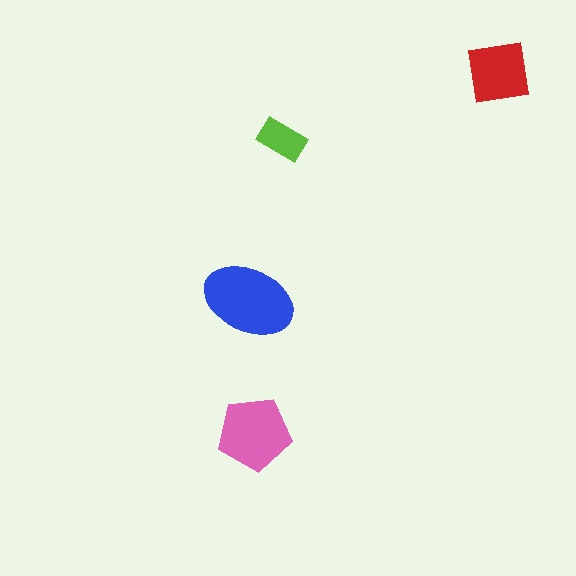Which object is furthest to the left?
The blue ellipse is leftmost.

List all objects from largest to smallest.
The blue ellipse, the pink pentagon, the red square, the lime rectangle.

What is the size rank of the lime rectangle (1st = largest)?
4th.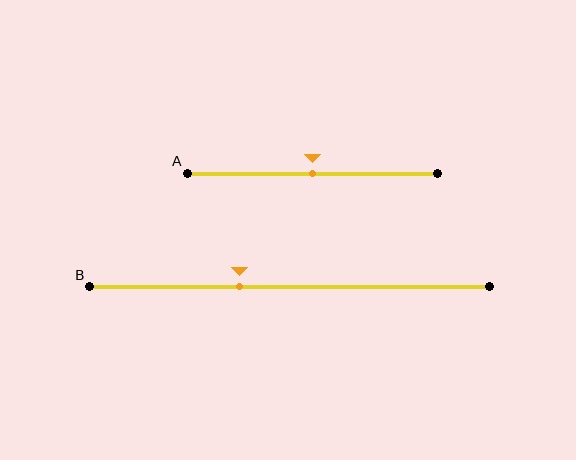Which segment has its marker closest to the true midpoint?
Segment A has its marker closest to the true midpoint.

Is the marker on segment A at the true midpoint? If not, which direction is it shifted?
Yes, the marker on segment A is at the true midpoint.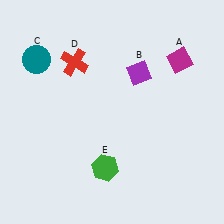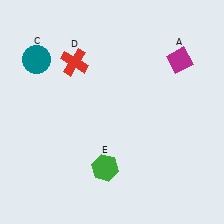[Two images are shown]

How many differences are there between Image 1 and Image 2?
There is 1 difference between the two images.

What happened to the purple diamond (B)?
The purple diamond (B) was removed in Image 2. It was in the top-right area of Image 1.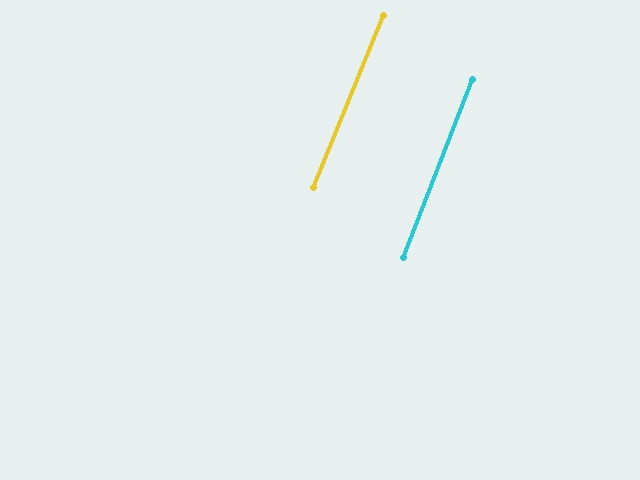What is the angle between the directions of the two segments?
Approximately 1 degree.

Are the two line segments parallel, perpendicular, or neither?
Parallel — their directions differ by only 0.9°.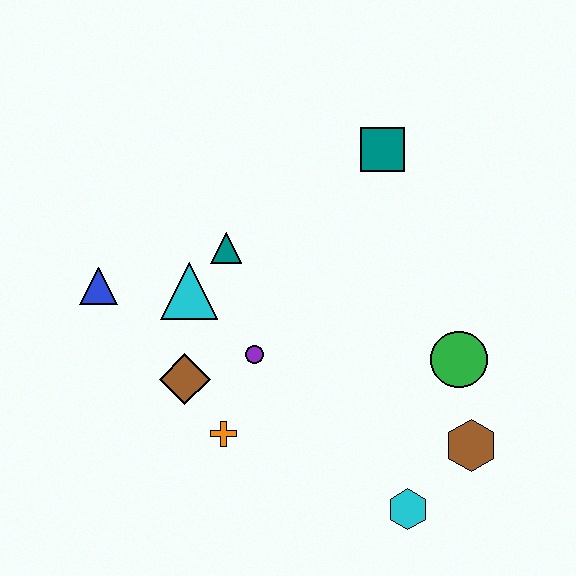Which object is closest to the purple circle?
The brown diamond is closest to the purple circle.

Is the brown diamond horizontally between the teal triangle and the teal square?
No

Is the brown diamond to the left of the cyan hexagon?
Yes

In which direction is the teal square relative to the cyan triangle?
The teal square is to the right of the cyan triangle.